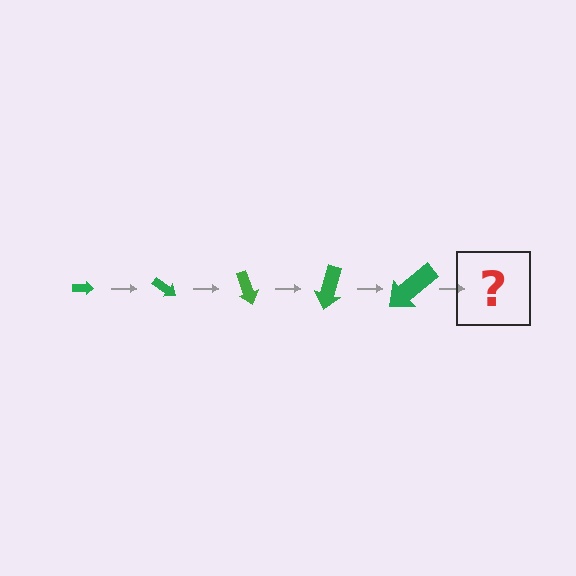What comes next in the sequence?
The next element should be an arrow, larger than the previous one and rotated 175 degrees from the start.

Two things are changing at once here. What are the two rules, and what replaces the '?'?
The two rules are that the arrow grows larger each step and it rotates 35 degrees each step. The '?' should be an arrow, larger than the previous one and rotated 175 degrees from the start.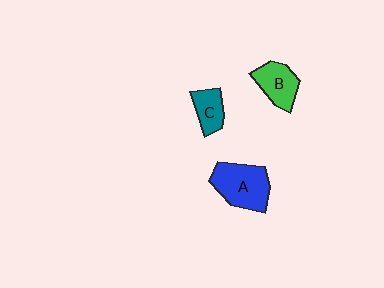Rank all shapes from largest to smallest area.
From largest to smallest: A (blue), B (green), C (teal).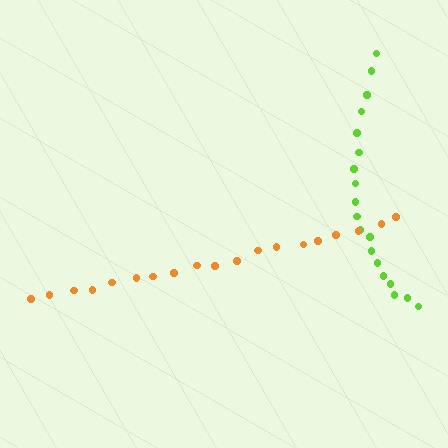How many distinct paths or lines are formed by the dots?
There are 2 distinct paths.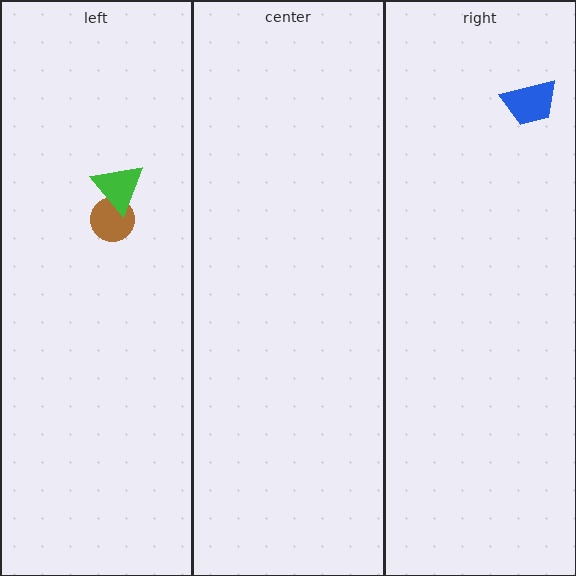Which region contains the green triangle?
The left region.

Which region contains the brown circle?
The left region.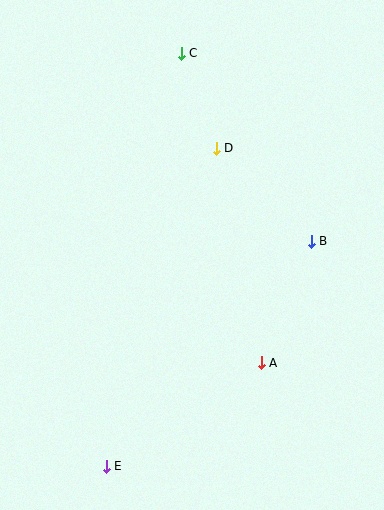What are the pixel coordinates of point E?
Point E is at (106, 466).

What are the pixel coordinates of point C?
Point C is at (181, 53).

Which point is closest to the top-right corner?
Point C is closest to the top-right corner.